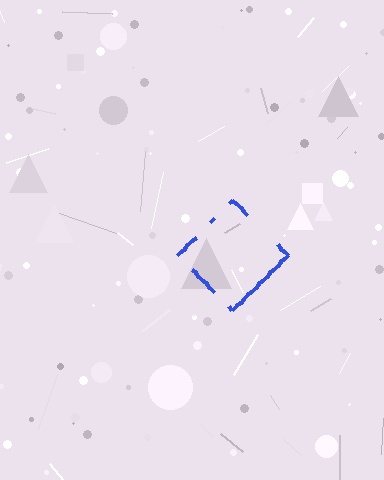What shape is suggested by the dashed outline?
The dashed outline suggests a diamond.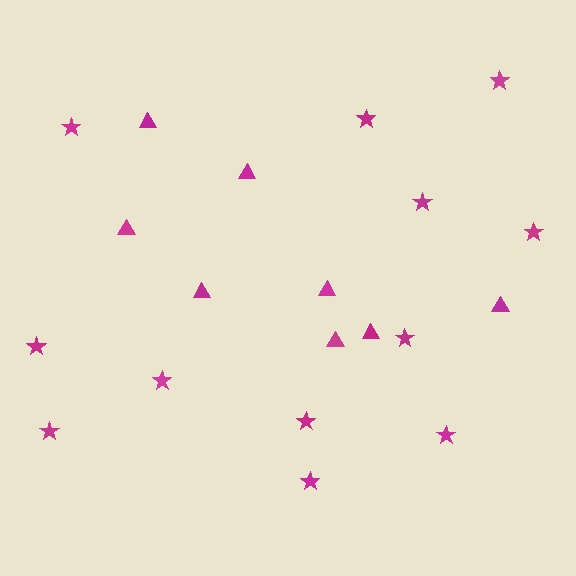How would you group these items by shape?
There are 2 groups: one group of stars (12) and one group of triangles (8).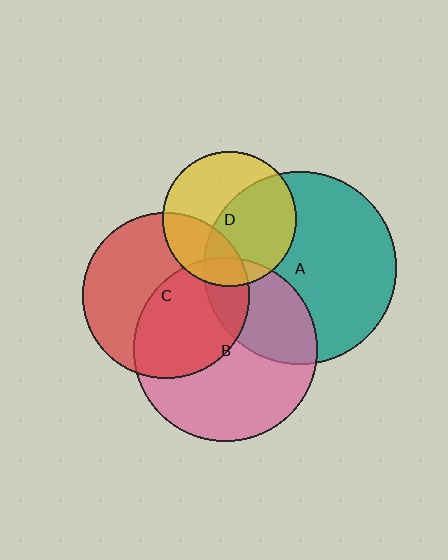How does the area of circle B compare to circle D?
Approximately 1.9 times.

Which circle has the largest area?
Circle A (teal).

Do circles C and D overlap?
Yes.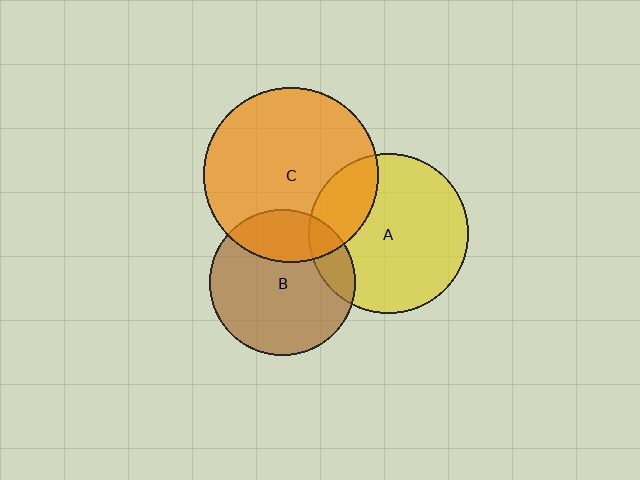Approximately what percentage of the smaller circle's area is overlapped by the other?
Approximately 25%.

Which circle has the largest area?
Circle C (orange).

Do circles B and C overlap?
Yes.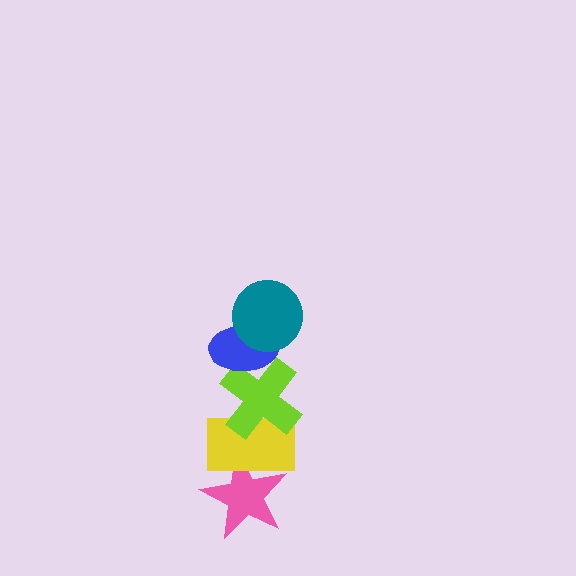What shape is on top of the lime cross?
The blue ellipse is on top of the lime cross.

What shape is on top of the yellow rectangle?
The lime cross is on top of the yellow rectangle.